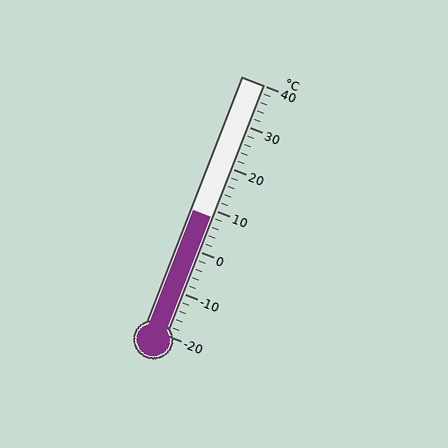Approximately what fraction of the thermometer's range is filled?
The thermometer is filled to approximately 45% of its range.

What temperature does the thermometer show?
The thermometer shows approximately 8°C.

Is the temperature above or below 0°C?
The temperature is above 0°C.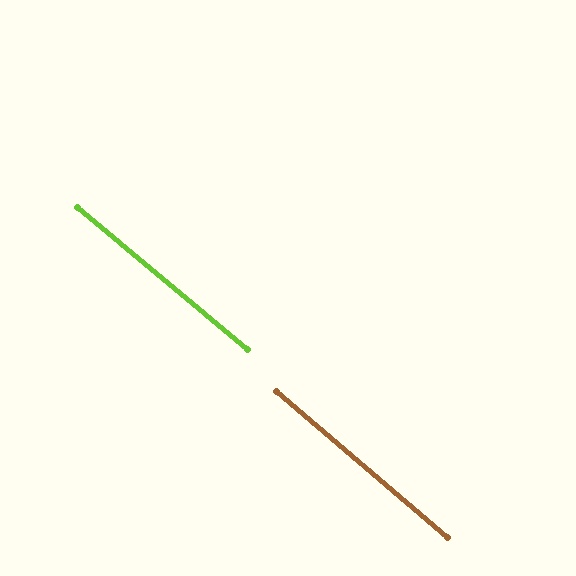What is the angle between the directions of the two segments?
Approximately 1 degree.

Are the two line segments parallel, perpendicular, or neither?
Parallel — their directions differ by only 0.6°.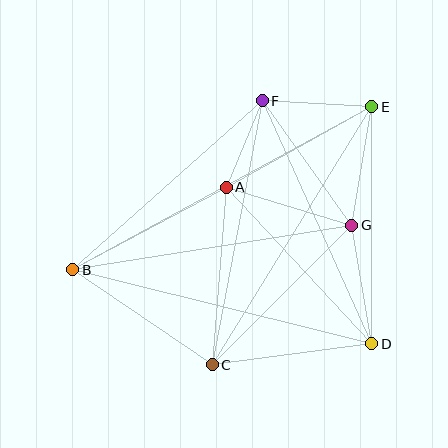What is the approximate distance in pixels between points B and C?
The distance between B and C is approximately 168 pixels.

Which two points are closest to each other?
Points A and F are closest to each other.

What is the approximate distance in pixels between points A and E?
The distance between A and E is approximately 166 pixels.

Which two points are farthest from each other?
Points B and E are farthest from each other.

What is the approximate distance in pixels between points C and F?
The distance between C and F is approximately 269 pixels.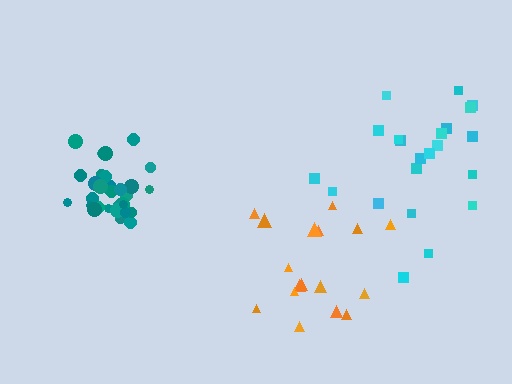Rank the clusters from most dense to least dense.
teal, orange, cyan.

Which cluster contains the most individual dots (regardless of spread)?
Teal (30).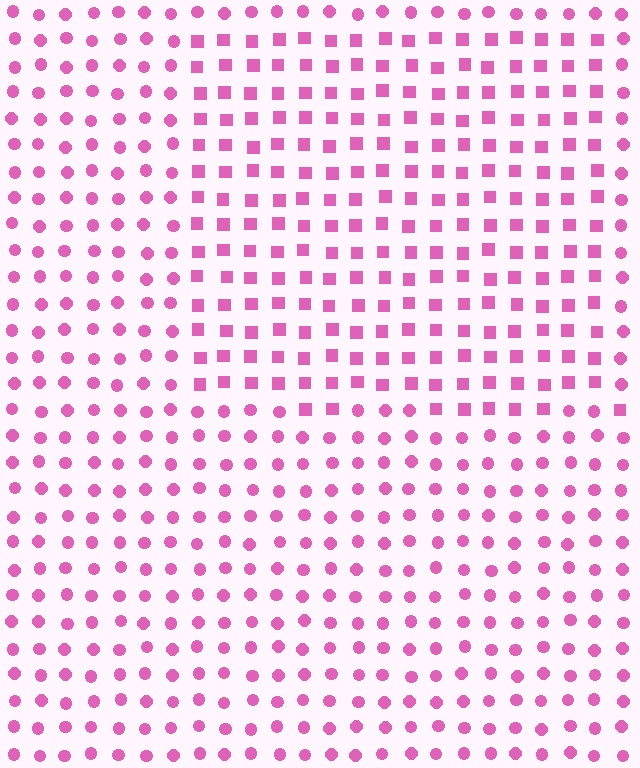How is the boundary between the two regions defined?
The boundary is defined by a change in element shape: squares inside vs. circles outside. All elements share the same color and spacing.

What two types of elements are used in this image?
The image uses squares inside the rectangle region and circles outside it.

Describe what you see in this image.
The image is filled with small pink elements arranged in a uniform grid. A rectangle-shaped region contains squares, while the surrounding area contains circles. The boundary is defined purely by the change in element shape.